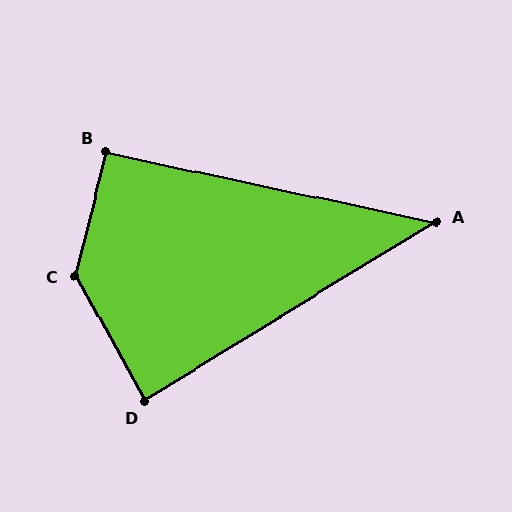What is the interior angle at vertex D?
Approximately 88 degrees (approximately right).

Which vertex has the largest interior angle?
C, at approximately 136 degrees.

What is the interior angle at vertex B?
Approximately 92 degrees (approximately right).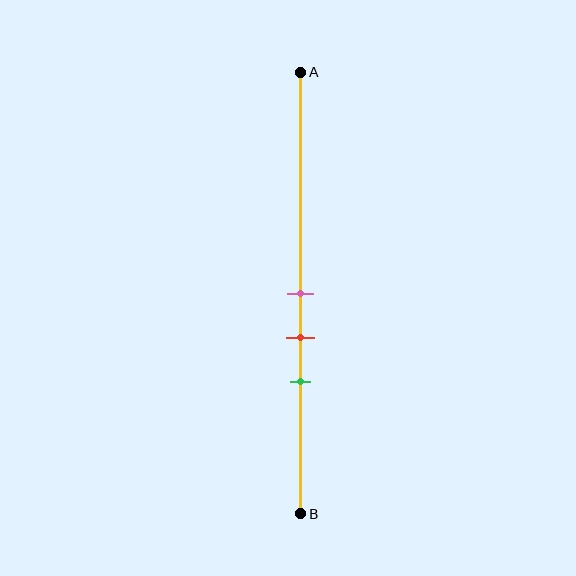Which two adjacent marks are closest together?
The pink and red marks are the closest adjacent pair.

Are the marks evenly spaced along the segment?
Yes, the marks are approximately evenly spaced.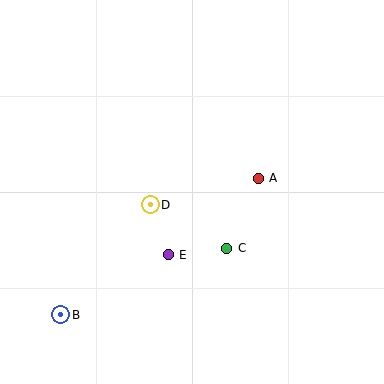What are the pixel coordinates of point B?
Point B is at (61, 315).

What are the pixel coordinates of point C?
Point C is at (227, 248).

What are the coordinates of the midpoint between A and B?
The midpoint between A and B is at (159, 247).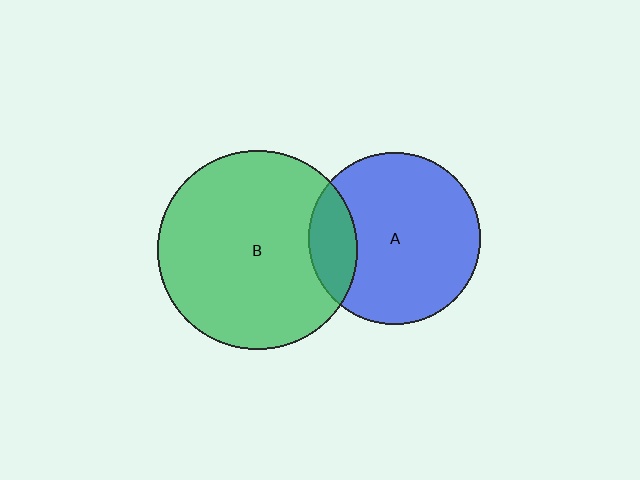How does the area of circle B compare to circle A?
Approximately 1.3 times.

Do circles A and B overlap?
Yes.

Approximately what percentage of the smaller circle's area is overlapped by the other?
Approximately 20%.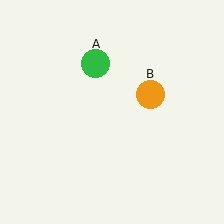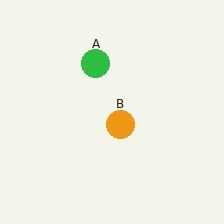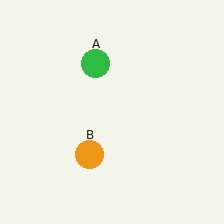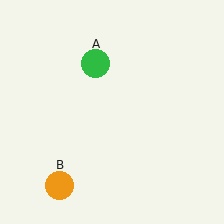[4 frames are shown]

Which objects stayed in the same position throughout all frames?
Green circle (object A) remained stationary.